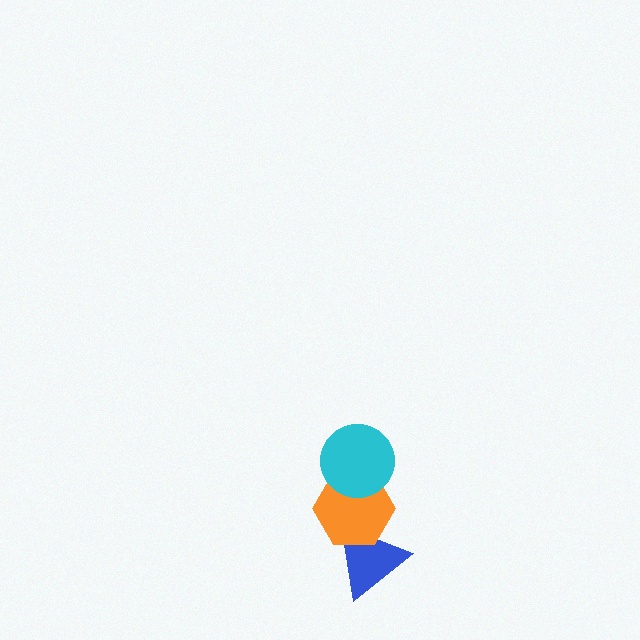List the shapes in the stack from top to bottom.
From top to bottom: the cyan circle, the orange hexagon, the blue triangle.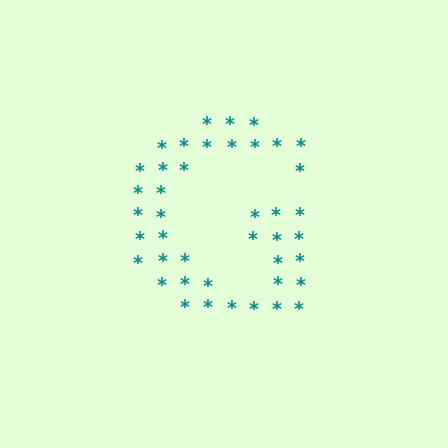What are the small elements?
The small elements are asterisks.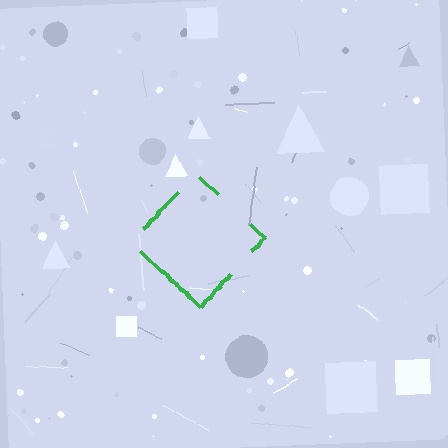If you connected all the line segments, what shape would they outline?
They would outline a diamond.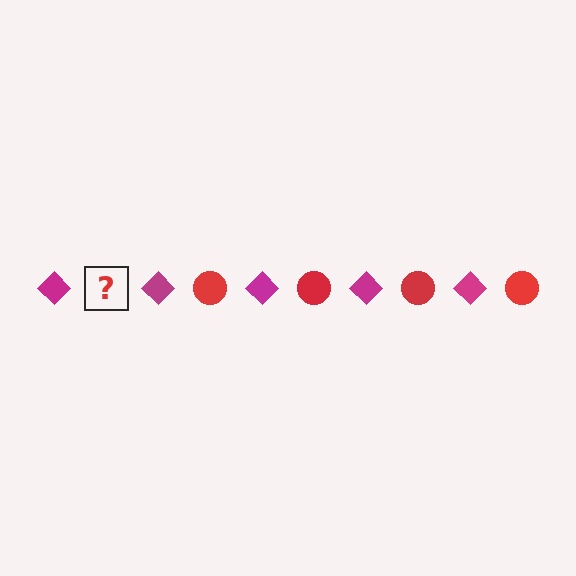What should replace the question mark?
The question mark should be replaced with a red circle.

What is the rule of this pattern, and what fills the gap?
The rule is that the pattern alternates between magenta diamond and red circle. The gap should be filled with a red circle.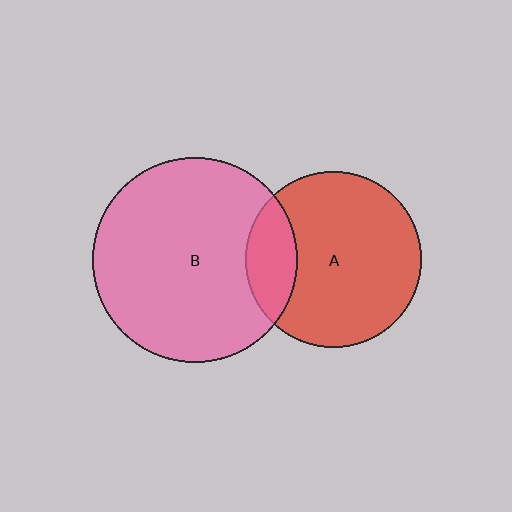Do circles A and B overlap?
Yes.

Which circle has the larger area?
Circle B (pink).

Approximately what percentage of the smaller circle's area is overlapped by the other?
Approximately 20%.